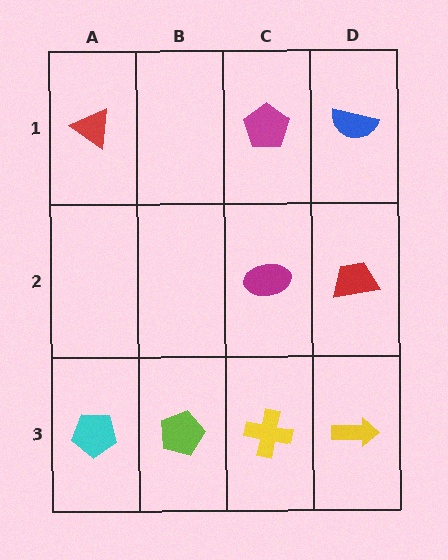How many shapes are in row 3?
4 shapes.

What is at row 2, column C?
A magenta ellipse.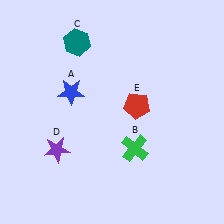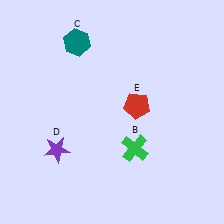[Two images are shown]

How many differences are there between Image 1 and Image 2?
There is 1 difference between the two images.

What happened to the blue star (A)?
The blue star (A) was removed in Image 2. It was in the top-left area of Image 1.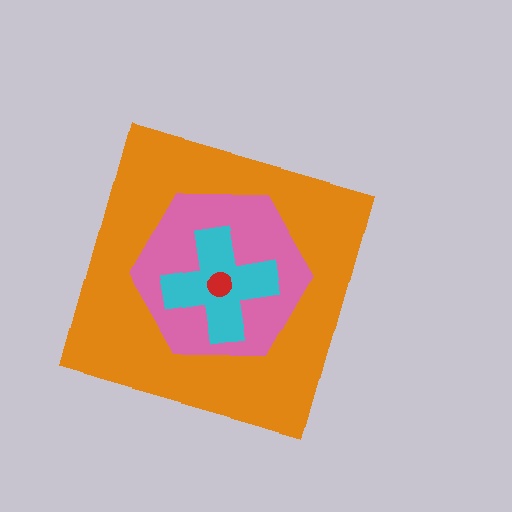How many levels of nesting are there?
4.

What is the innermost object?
The red circle.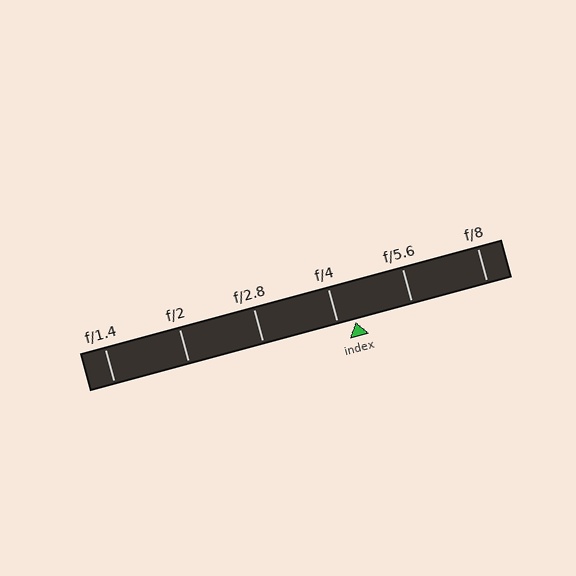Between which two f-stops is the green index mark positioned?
The index mark is between f/4 and f/5.6.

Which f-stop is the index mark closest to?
The index mark is closest to f/4.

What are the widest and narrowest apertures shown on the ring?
The widest aperture shown is f/1.4 and the narrowest is f/8.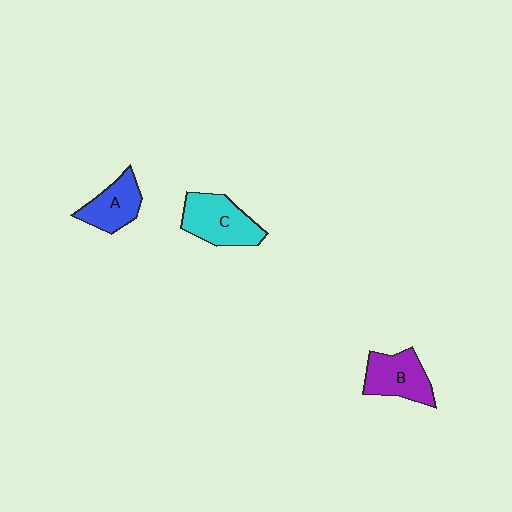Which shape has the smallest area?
Shape A (blue).